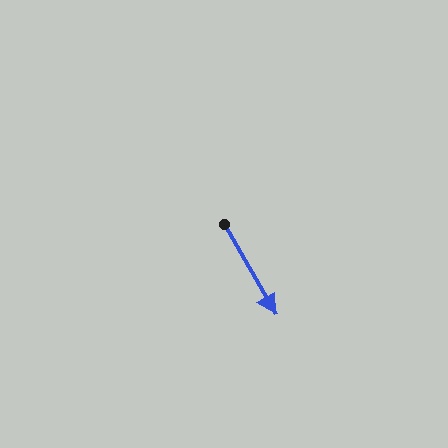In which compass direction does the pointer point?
Southeast.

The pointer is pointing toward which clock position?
Roughly 5 o'clock.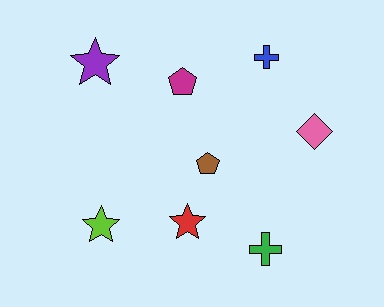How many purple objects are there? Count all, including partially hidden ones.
There is 1 purple object.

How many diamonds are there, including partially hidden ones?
There is 1 diamond.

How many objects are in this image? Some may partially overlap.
There are 8 objects.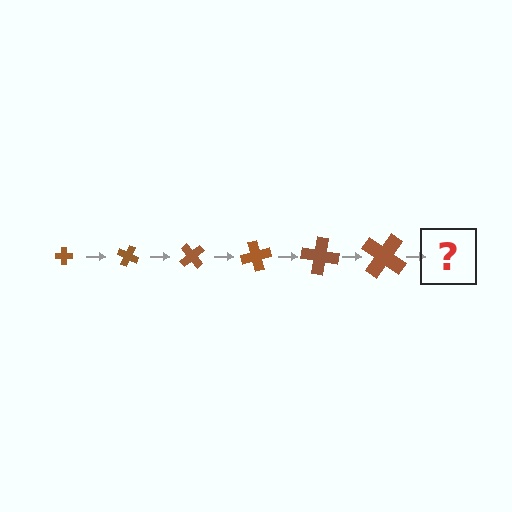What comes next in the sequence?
The next element should be a cross, larger than the previous one and rotated 150 degrees from the start.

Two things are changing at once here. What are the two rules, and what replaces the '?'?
The two rules are that the cross grows larger each step and it rotates 25 degrees each step. The '?' should be a cross, larger than the previous one and rotated 150 degrees from the start.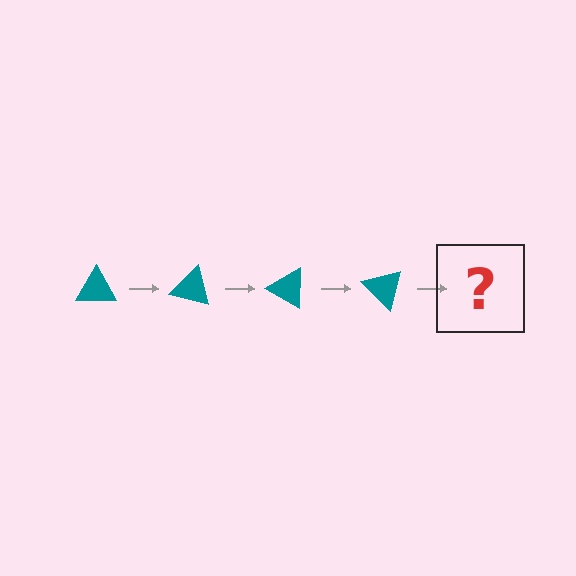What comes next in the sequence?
The next element should be a teal triangle rotated 60 degrees.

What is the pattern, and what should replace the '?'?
The pattern is that the triangle rotates 15 degrees each step. The '?' should be a teal triangle rotated 60 degrees.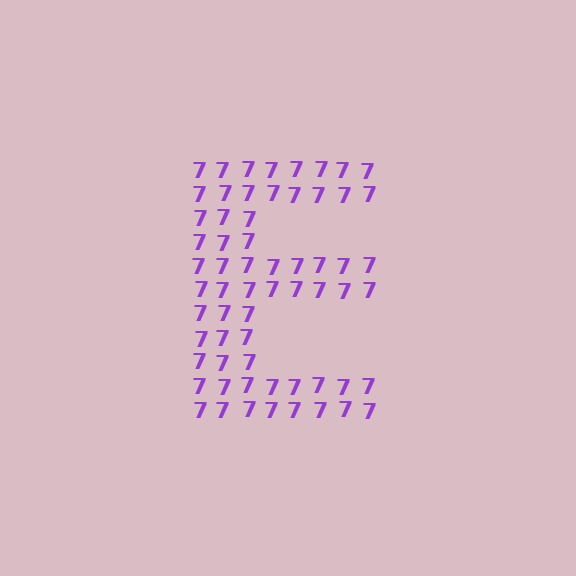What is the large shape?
The large shape is the letter E.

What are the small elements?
The small elements are digit 7's.